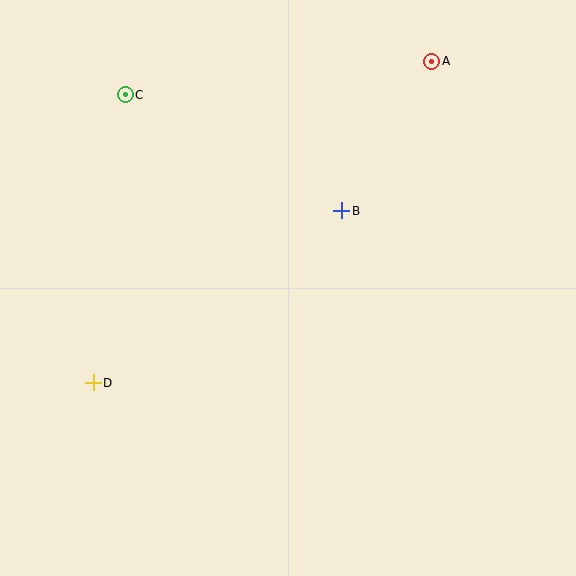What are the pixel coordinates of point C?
Point C is at (125, 95).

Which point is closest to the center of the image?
Point B at (342, 211) is closest to the center.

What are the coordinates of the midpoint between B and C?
The midpoint between B and C is at (233, 153).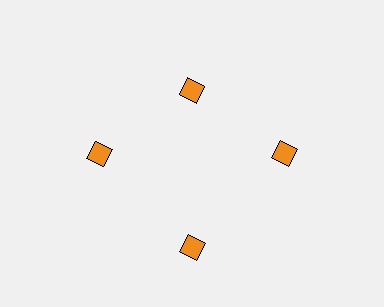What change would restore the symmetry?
The symmetry would be restored by moving it outward, back onto the ring so that all 4 diamonds sit at equal angles and equal distance from the center.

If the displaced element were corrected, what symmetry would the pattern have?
It would have 4-fold rotational symmetry — the pattern would map onto itself every 90 degrees.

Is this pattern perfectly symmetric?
No. The 4 orange diamonds are arranged in a ring, but one element near the 12 o'clock position is pulled inward toward the center, breaking the 4-fold rotational symmetry.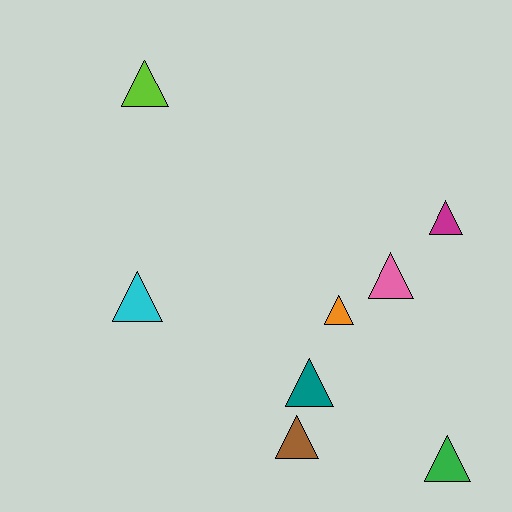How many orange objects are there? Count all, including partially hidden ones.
There is 1 orange object.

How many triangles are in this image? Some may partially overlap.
There are 8 triangles.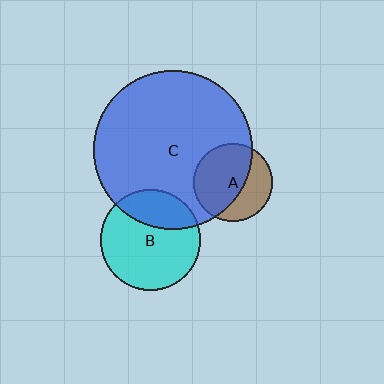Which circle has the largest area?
Circle C (blue).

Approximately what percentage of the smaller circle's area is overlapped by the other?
Approximately 30%.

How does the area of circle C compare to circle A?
Approximately 4.0 times.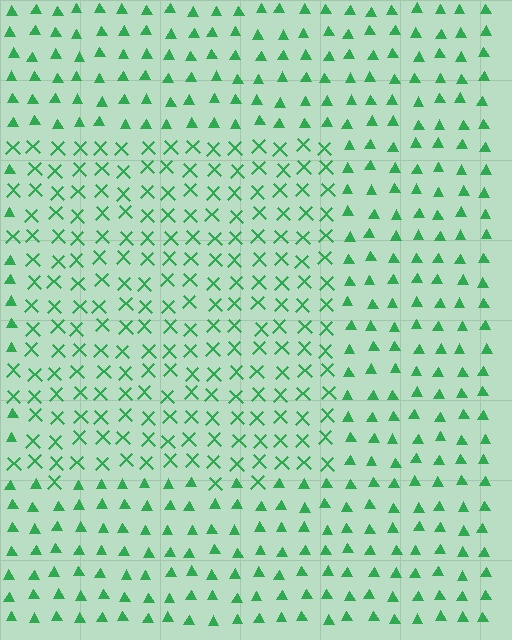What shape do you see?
I see a rectangle.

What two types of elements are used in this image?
The image uses X marks inside the rectangle region and triangles outside it.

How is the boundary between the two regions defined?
The boundary is defined by a change in element shape: X marks inside vs. triangles outside. All elements share the same color and spacing.